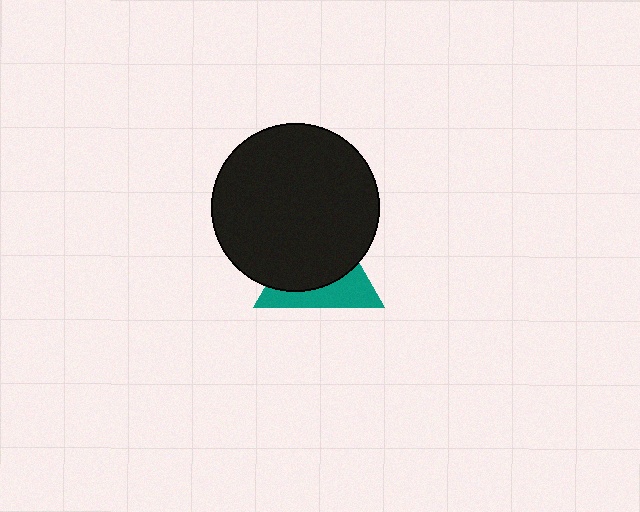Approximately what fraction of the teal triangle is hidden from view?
Roughly 63% of the teal triangle is hidden behind the black circle.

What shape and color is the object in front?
The object in front is a black circle.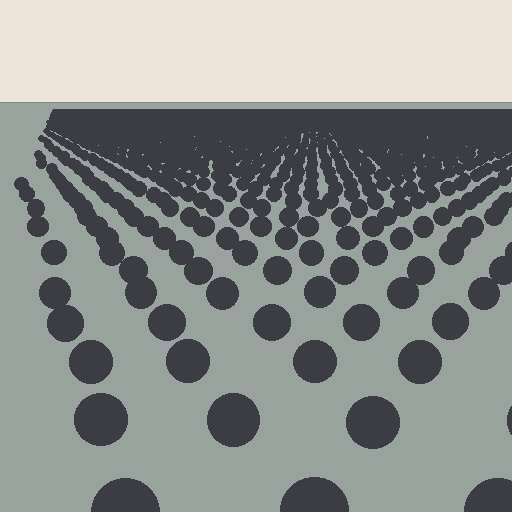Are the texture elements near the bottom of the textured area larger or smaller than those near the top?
Larger. Near the bottom, elements are closer to the viewer and appear at a bigger on-screen size.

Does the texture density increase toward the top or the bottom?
Density increases toward the top.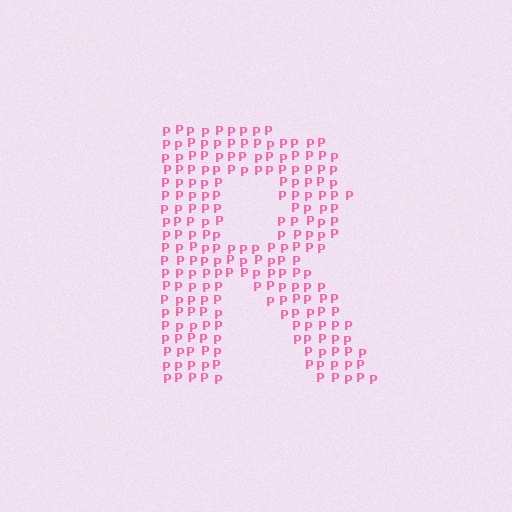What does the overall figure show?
The overall figure shows the letter R.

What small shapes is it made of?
It is made of small letter P's.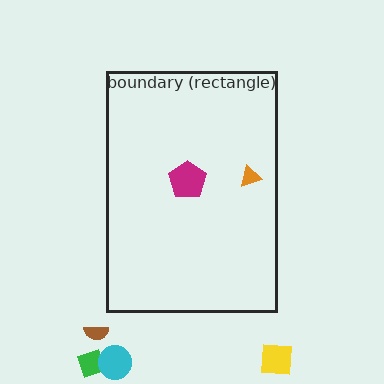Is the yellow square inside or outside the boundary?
Outside.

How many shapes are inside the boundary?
2 inside, 4 outside.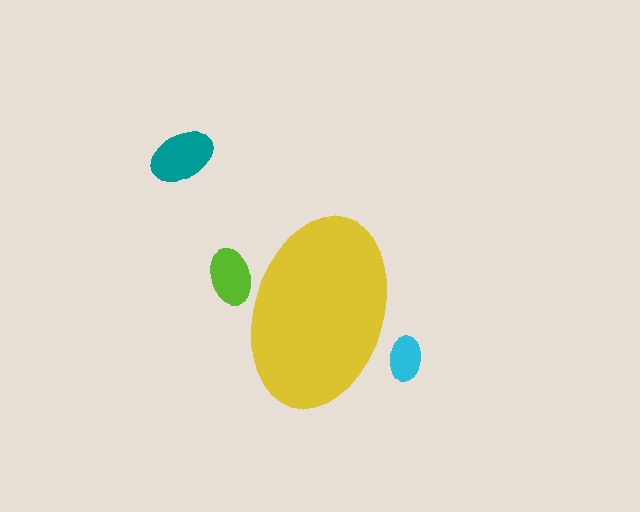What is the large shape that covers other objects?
A yellow ellipse.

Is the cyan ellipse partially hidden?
Yes, the cyan ellipse is partially hidden behind the yellow ellipse.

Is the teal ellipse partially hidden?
No, the teal ellipse is fully visible.